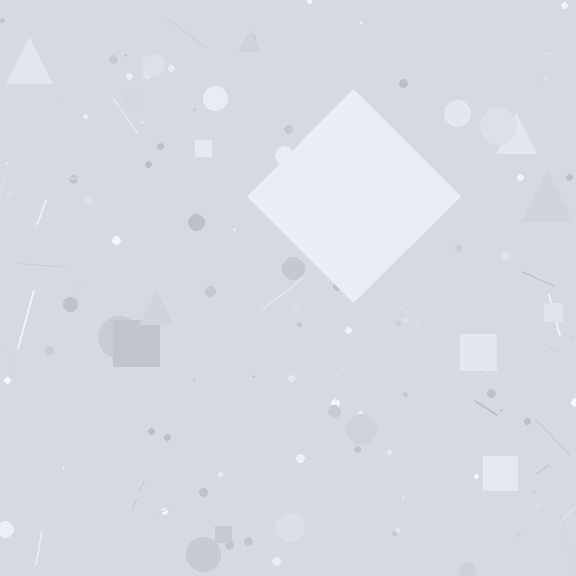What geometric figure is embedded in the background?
A diamond is embedded in the background.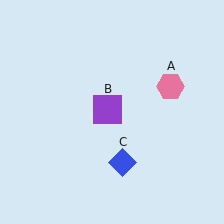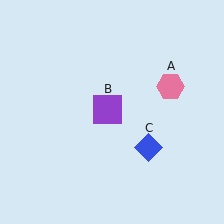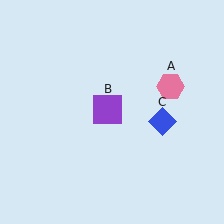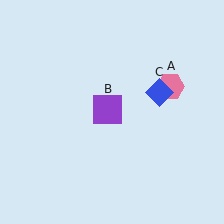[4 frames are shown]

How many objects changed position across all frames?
1 object changed position: blue diamond (object C).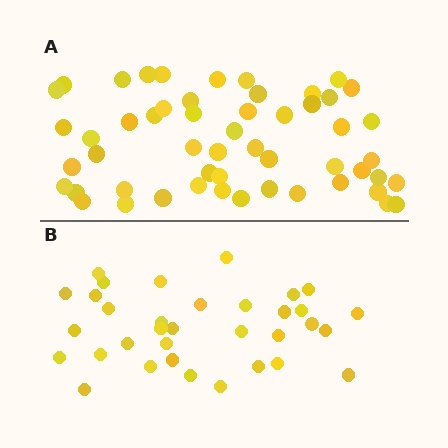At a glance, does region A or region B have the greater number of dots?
Region A (the top region) has more dots.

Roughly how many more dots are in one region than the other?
Region A has approximately 20 more dots than region B.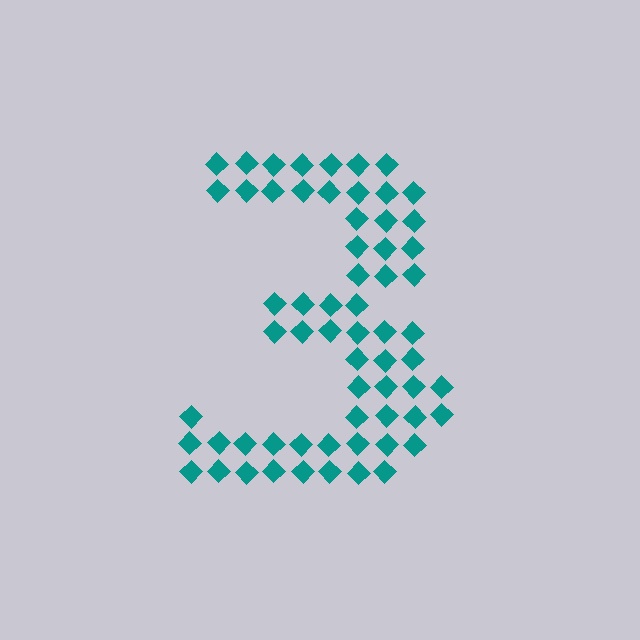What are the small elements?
The small elements are diamonds.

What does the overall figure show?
The overall figure shows the digit 3.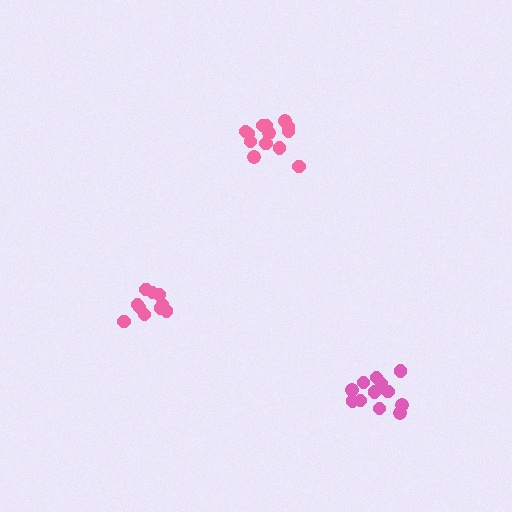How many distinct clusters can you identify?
There are 3 distinct clusters.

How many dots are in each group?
Group 1: 13 dots, Group 2: 10 dots, Group 3: 13 dots (36 total).